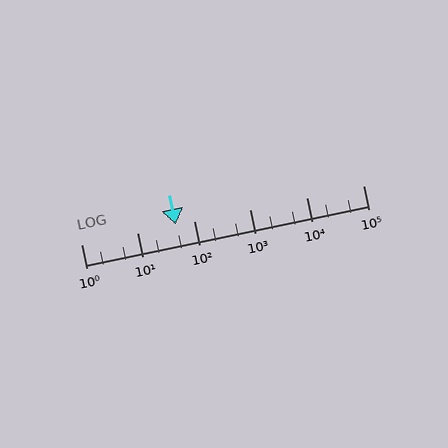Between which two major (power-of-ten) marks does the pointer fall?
The pointer is between 10 and 100.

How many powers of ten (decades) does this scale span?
The scale spans 5 decades, from 1 to 100000.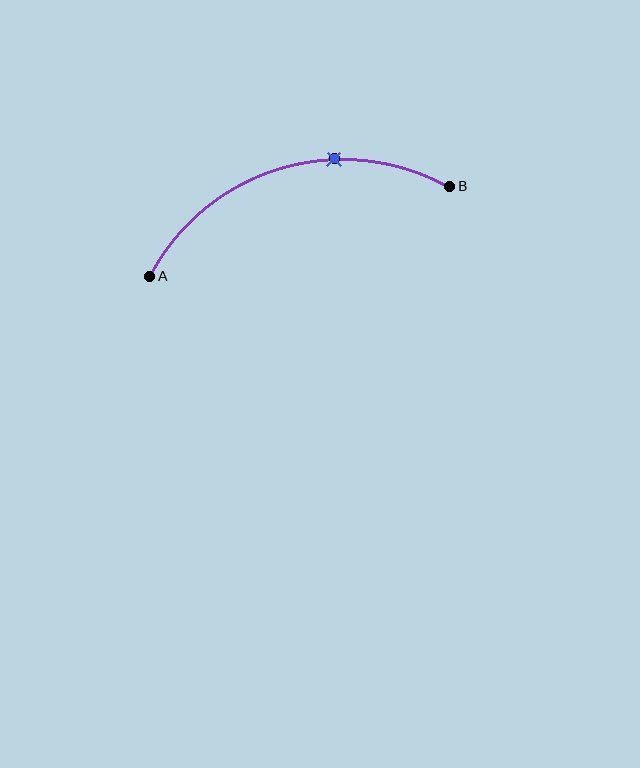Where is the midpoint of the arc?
The arc midpoint is the point on the curve farthest from the straight line joining A and B. It sits above that line.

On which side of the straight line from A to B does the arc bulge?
The arc bulges above the straight line connecting A and B.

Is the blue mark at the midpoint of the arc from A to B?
No. The blue mark lies on the arc but is closer to endpoint B. The arc midpoint would be at the point on the curve equidistant along the arc from both A and B.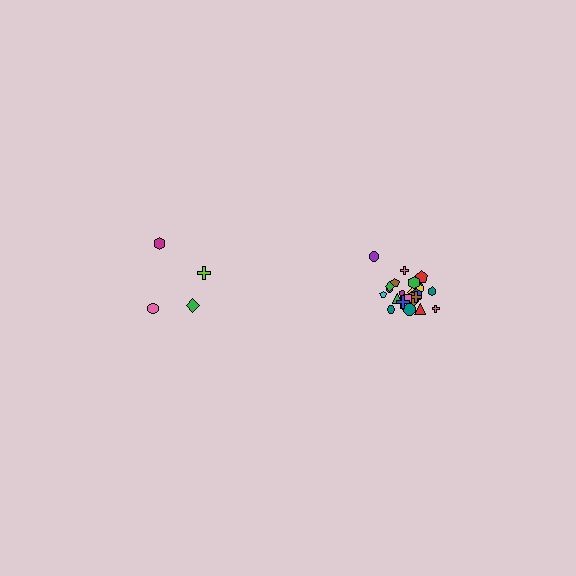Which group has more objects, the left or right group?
The right group.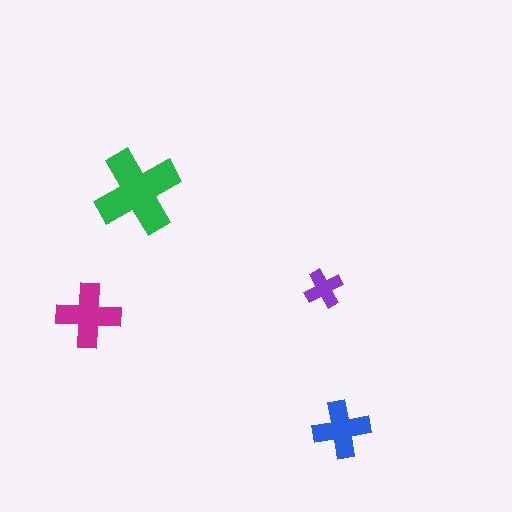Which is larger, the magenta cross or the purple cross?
The magenta one.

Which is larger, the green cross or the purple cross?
The green one.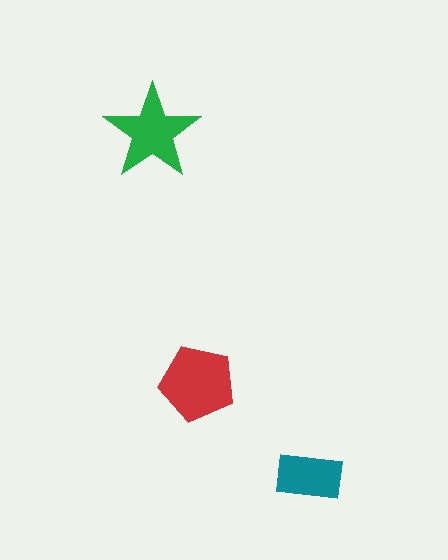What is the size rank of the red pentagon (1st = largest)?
1st.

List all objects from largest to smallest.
The red pentagon, the green star, the teal rectangle.